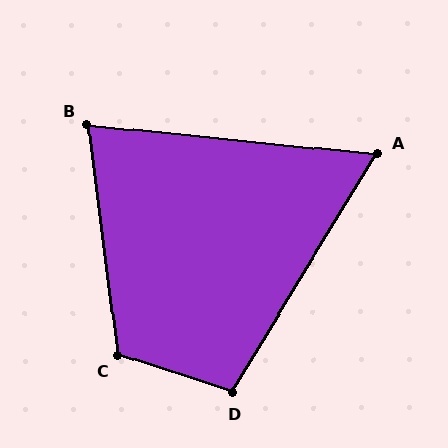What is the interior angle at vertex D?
Approximately 103 degrees (obtuse).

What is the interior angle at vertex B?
Approximately 77 degrees (acute).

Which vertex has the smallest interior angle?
A, at approximately 64 degrees.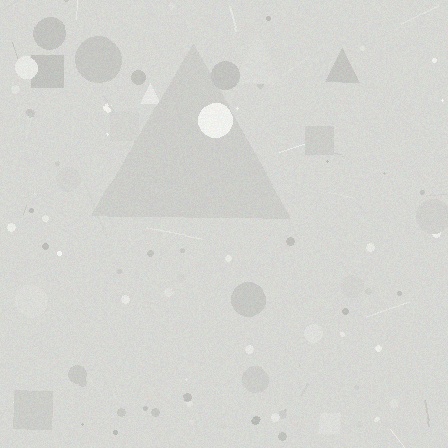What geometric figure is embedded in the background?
A triangle is embedded in the background.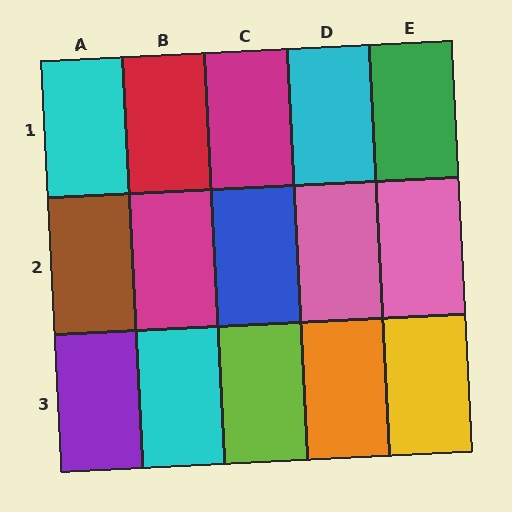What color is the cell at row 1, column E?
Green.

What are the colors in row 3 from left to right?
Purple, cyan, lime, orange, yellow.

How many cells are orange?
1 cell is orange.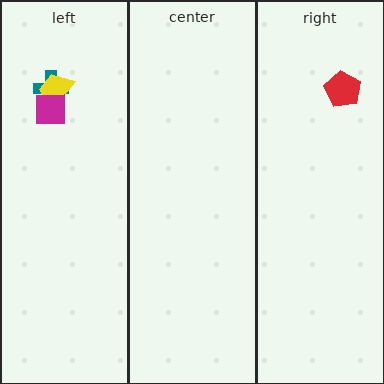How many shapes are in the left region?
3.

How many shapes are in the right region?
1.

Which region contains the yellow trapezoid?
The left region.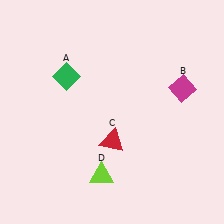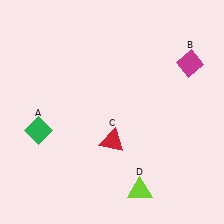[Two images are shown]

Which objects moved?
The objects that moved are: the green diamond (A), the magenta diamond (B), the lime triangle (D).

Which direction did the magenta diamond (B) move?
The magenta diamond (B) moved up.